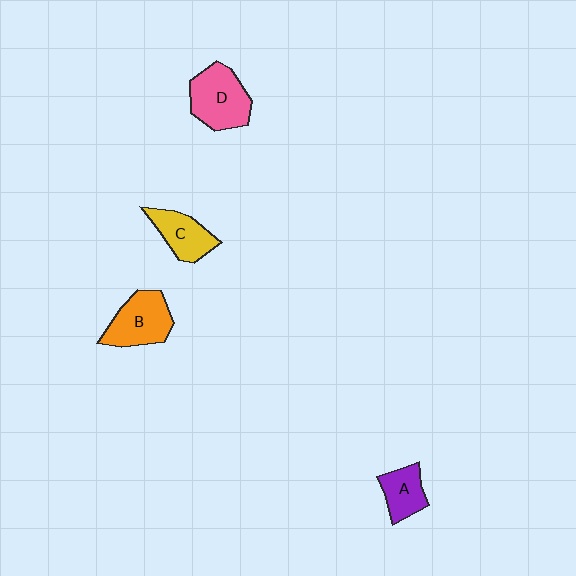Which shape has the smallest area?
Shape A (purple).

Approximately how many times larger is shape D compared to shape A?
Approximately 1.7 times.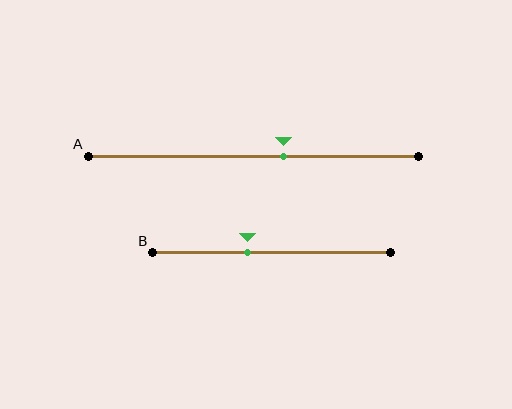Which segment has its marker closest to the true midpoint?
Segment A has its marker closest to the true midpoint.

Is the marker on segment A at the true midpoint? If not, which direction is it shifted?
No, the marker on segment A is shifted to the right by about 9% of the segment length.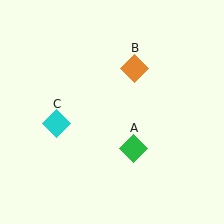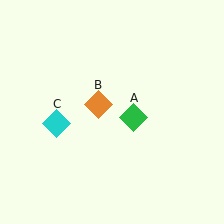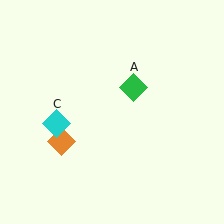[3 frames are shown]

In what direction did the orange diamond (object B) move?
The orange diamond (object B) moved down and to the left.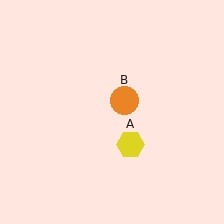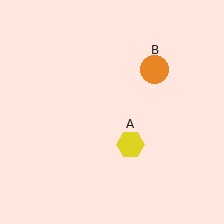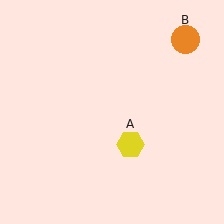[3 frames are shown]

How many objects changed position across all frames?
1 object changed position: orange circle (object B).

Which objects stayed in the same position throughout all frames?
Yellow hexagon (object A) remained stationary.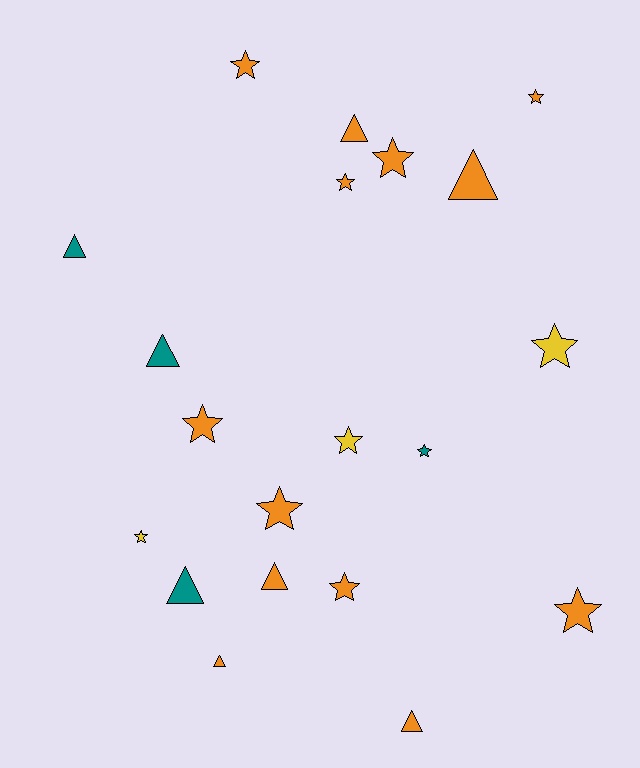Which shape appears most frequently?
Star, with 12 objects.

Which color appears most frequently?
Orange, with 13 objects.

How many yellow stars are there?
There are 3 yellow stars.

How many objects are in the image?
There are 20 objects.